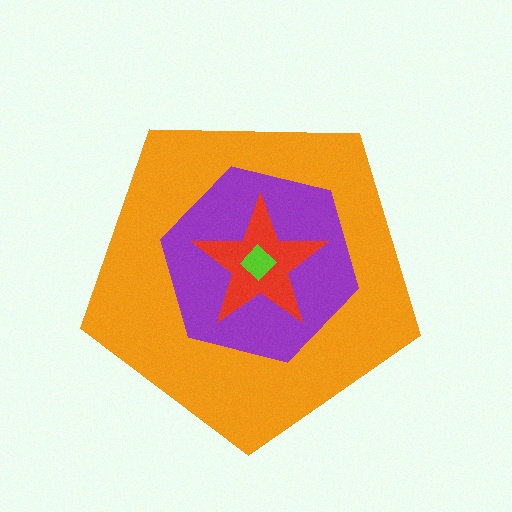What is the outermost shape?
The orange pentagon.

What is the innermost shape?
The lime diamond.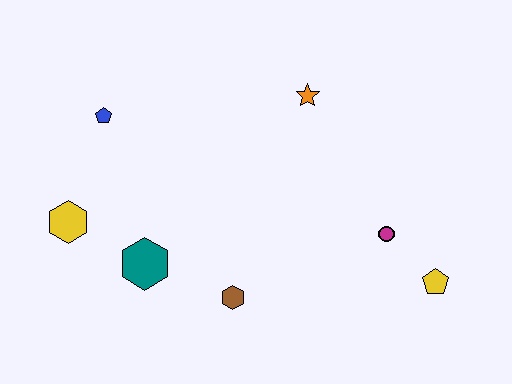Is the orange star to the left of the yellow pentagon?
Yes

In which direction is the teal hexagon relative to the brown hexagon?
The teal hexagon is to the left of the brown hexagon.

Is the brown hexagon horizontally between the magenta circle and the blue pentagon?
Yes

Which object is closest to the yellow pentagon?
The magenta circle is closest to the yellow pentagon.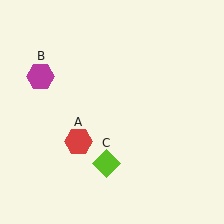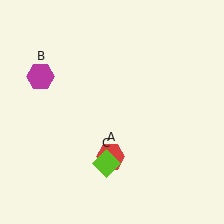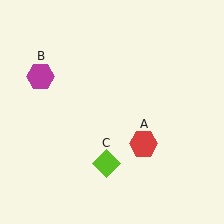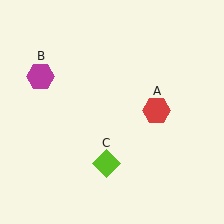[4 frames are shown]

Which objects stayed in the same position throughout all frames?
Magenta hexagon (object B) and lime diamond (object C) remained stationary.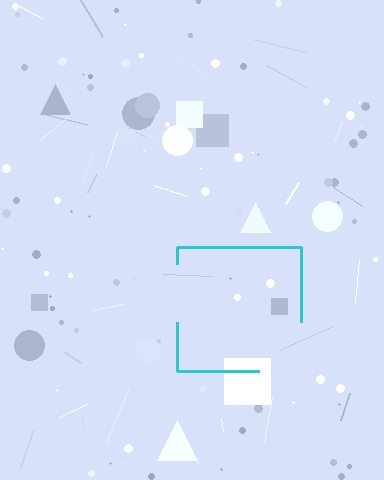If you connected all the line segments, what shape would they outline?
They would outline a square.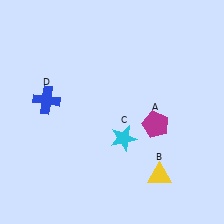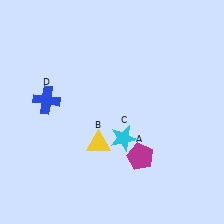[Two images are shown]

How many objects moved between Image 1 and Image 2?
2 objects moved between the two images.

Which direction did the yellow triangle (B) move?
The yellow triangle (B) moved left.